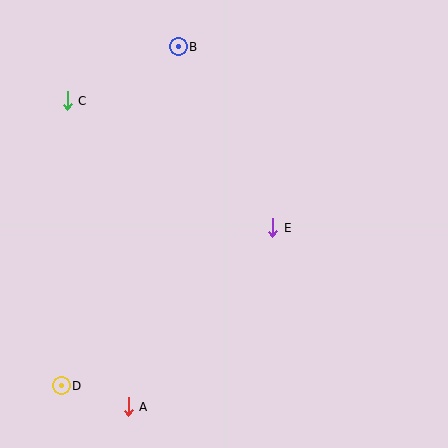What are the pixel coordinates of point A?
Point A is at (128, 407).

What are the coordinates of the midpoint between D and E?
The midpoint between D and E is at (167, 307).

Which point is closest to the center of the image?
Point E at (273, 228) is closest to the center.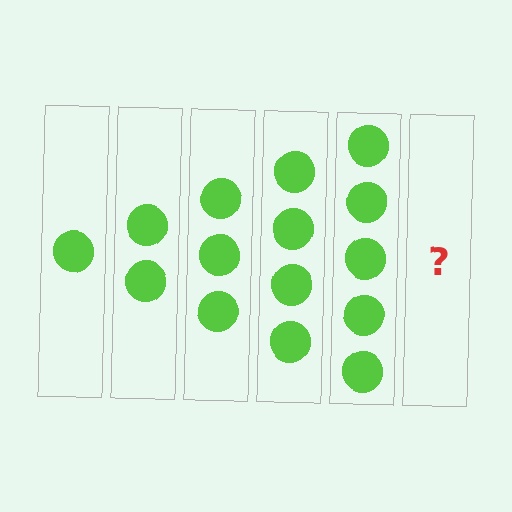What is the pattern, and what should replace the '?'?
The pattern is that each step adds one more circle. The '?' should be 6 circles.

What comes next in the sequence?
The next element should be 6 circles.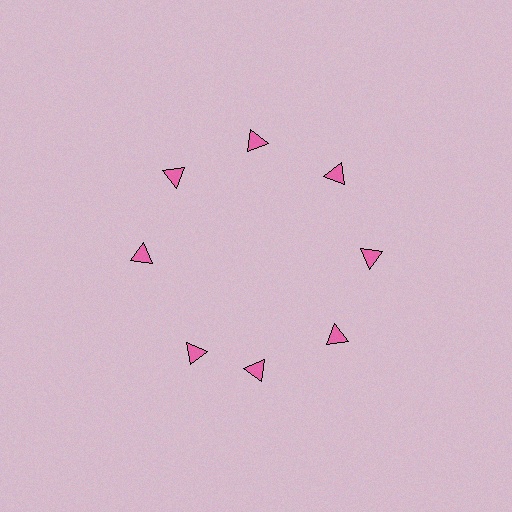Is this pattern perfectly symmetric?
No. The 8 pink triangles are arranged in a ring, but one element near the 8 o'clock position is rotated out of alignment along the ring, breaking the 8-fold rotational symmetry.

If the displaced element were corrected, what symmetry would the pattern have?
It would have 8-fold rotational symmetry — the pattern would map onto itself every 45 degrees.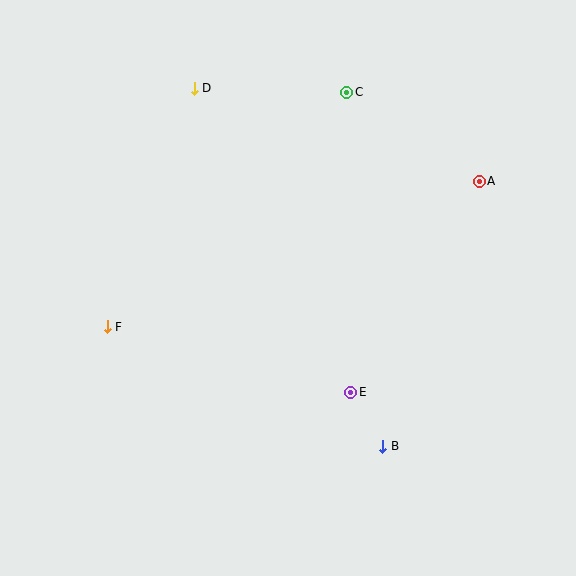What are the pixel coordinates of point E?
Point E is at (351, 392).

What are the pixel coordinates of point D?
Point D is at (194, 88).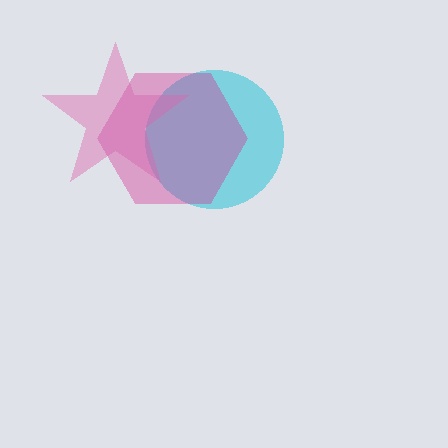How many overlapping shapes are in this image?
There are 3 overlapping shapes in the image.